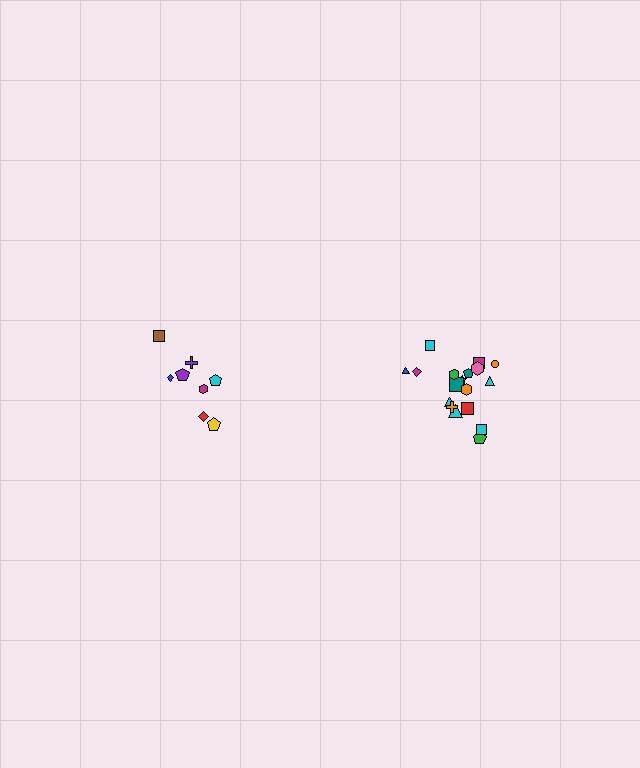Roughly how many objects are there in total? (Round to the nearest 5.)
Roughly 25 objects in total.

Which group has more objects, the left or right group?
The right group.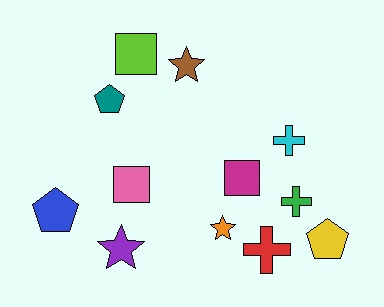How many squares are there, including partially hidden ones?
There are 3 squares.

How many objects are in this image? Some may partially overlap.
There are 12 objects.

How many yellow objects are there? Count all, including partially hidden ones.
There is 1 yellow object.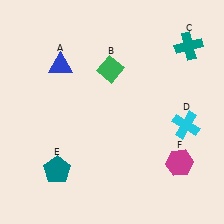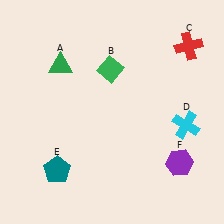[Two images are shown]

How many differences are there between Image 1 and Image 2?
There are 3 differences between the two images.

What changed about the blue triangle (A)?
In Image 1, A is blue. In Image 2, it changed to green.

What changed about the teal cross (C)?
In Image 1, C is teal. In Image 2, it changed to red.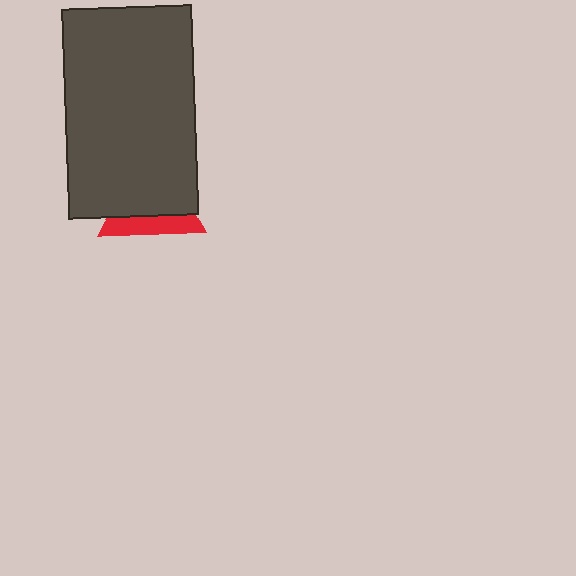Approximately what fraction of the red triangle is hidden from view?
Roughly 66% of the red triangle is hidden behind the dark gray rectangle.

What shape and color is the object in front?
The object in front is a dark gray rectangle.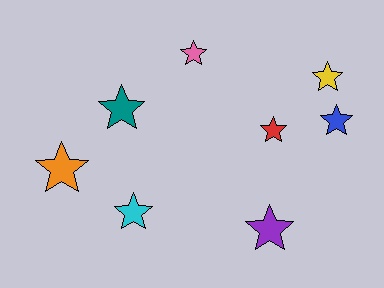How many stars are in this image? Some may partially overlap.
There are 8 stars.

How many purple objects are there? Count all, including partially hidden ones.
There is 1 purple object.